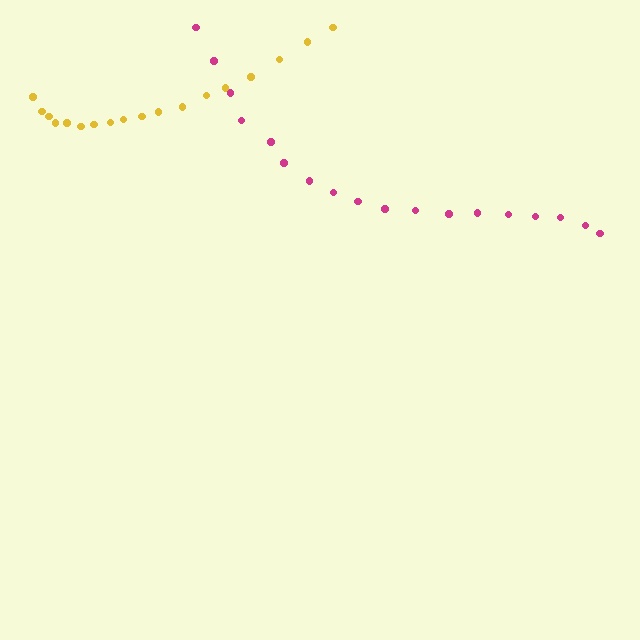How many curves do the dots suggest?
There are 2 distinct paths.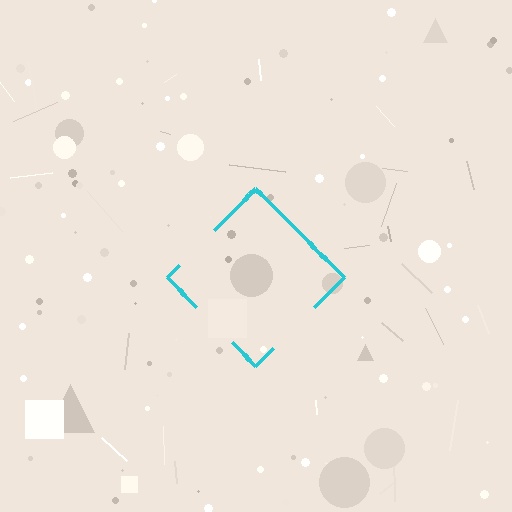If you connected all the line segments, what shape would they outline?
They would outline a diamond.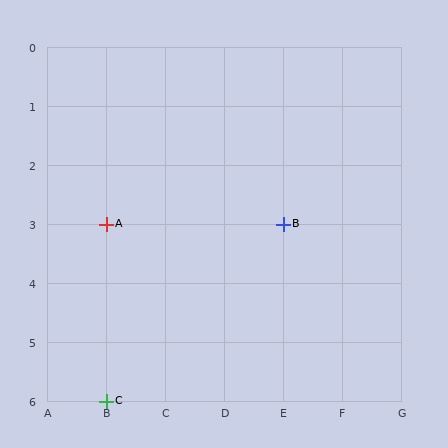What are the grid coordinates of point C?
Point C is at grid coordinates (B, 6).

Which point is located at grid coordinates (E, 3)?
Point B is at (E, 3).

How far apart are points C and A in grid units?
Points C and A are 3 rows apart.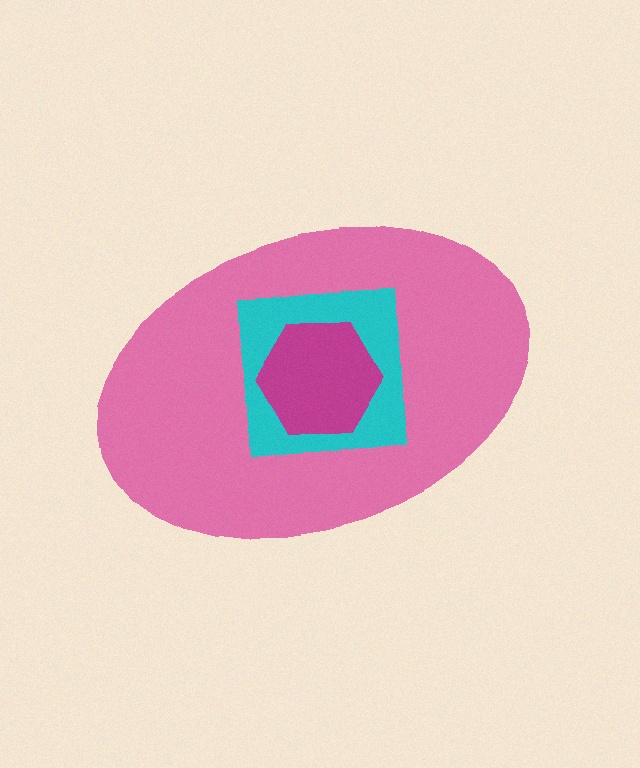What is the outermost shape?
The pink ellipse.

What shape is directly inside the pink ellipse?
The cyan square.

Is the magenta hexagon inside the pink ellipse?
Yes.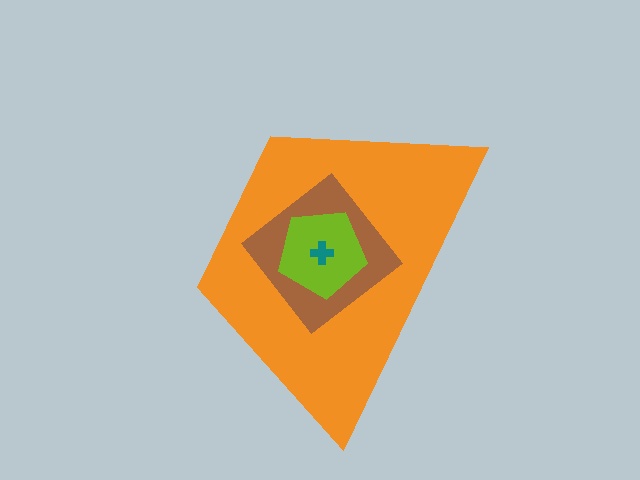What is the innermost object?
The teal cross.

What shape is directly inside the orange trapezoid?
The brown diamond.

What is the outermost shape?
The orange trapezoid.